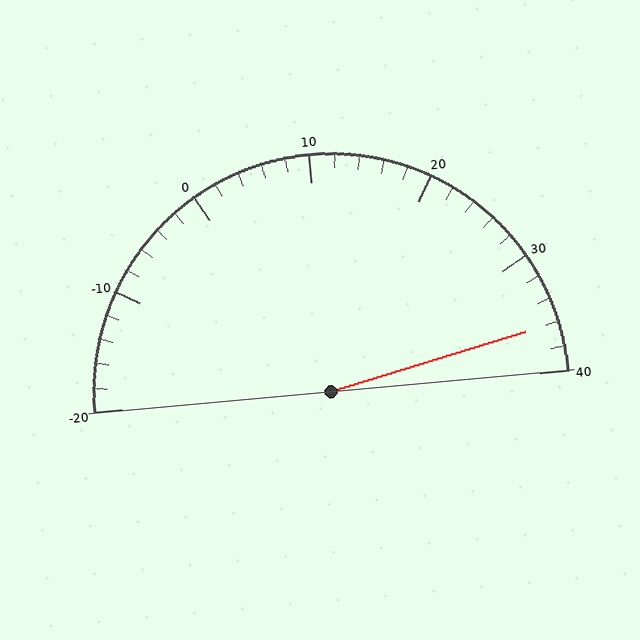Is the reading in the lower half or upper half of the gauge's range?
The reading is in the upper half of the range (-20 to 40).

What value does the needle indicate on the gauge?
The needle indicates approximately 36.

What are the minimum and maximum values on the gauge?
The gauge ranges from -20 to 40.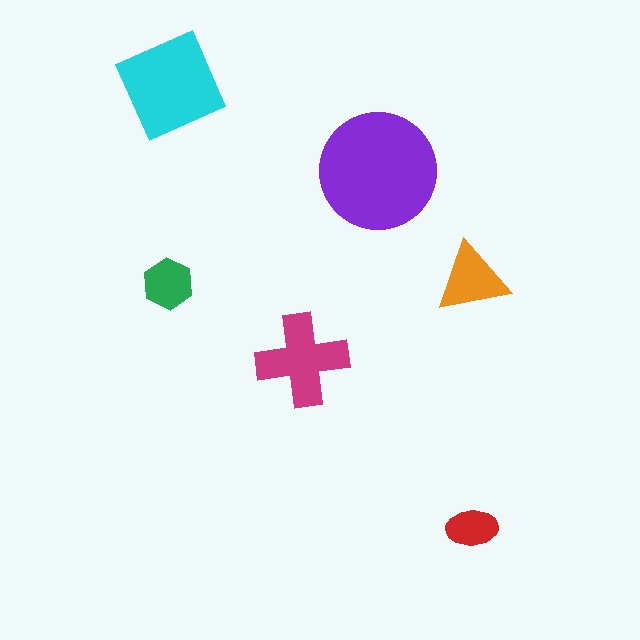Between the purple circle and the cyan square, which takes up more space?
The purple circle.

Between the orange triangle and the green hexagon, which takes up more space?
The orange triangle.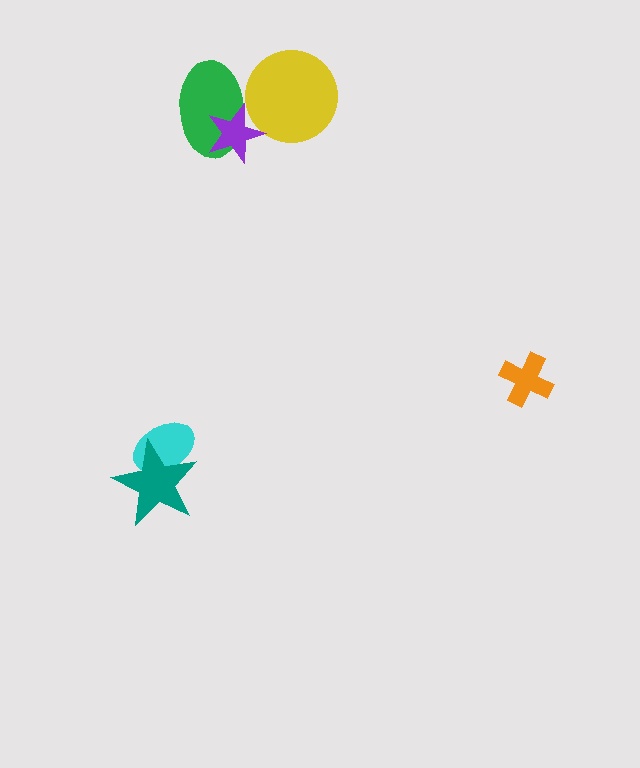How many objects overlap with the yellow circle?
2 objects overlap with the yellow circle.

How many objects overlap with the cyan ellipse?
1 object overlaps with the cyan ellipse.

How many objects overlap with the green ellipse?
2 objects overlap with the green ellipse.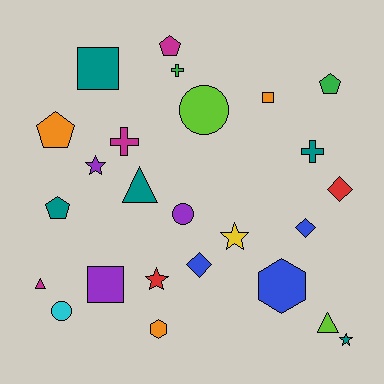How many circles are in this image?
There are 3 circles.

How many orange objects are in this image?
There are 3 orange objects.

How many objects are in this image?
There are 25 objects.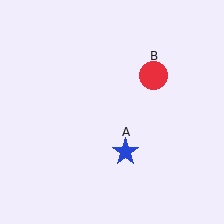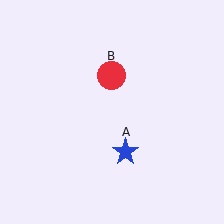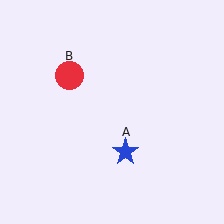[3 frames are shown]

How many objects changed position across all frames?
1 object changed position: red circle (object B).